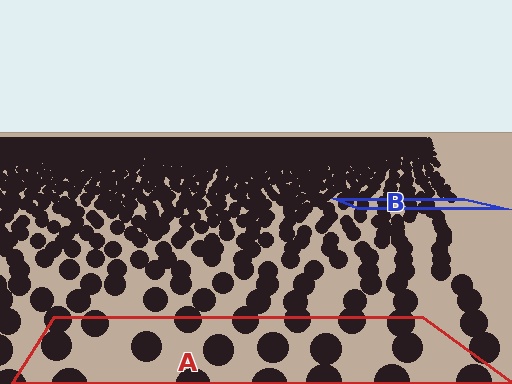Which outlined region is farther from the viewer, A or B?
Region B is farther from the viewer — the texture elements inside it appear smaller and more densely packed.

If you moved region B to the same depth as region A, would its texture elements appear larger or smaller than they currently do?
They would appear larger. At a closer depth, the same texture elements are projected at a bigger on-screen size.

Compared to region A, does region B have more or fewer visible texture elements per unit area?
Region B has more texture elements per unit area — they are packed more densely because it is farther away.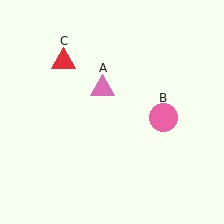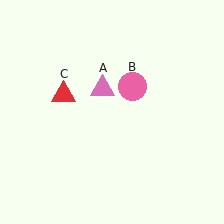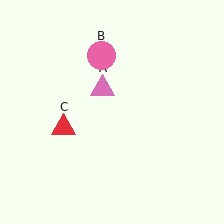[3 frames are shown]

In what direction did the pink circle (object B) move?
The pink circle (object B) moved up and to the left.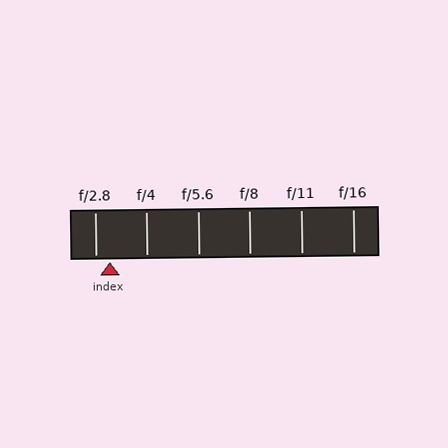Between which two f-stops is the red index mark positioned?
The index mark is between f/2.8 and f/4.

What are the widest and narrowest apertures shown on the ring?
The widest aperture shown is f/2.8 and the narrowest is f/16.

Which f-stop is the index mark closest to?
The index mark is closest to f/2.8.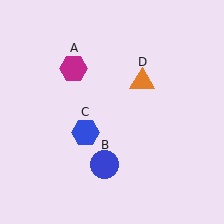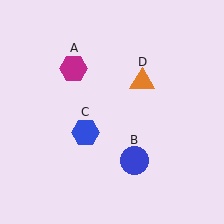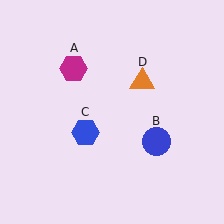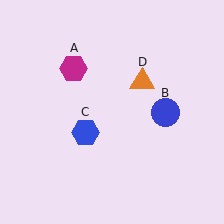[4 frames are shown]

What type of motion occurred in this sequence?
The blue circle (object B) rotated counterclockwise around the center of the scene.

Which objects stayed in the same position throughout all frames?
Magenta hexagon (object A) and blue hexagon (object C) and orange triangle (object D) remained stationary.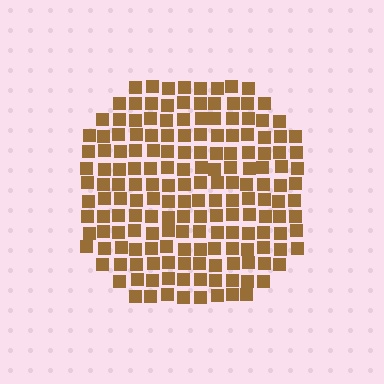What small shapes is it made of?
It is made of small squares.